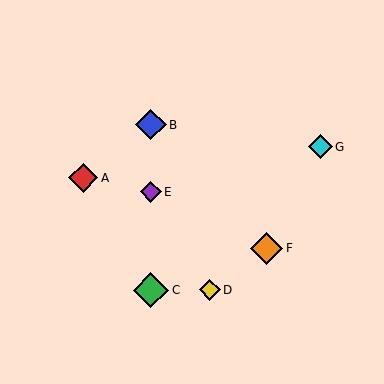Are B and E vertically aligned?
Yes, both are at x≈151.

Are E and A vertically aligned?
No, E is at x≈151 and A is at x≈83.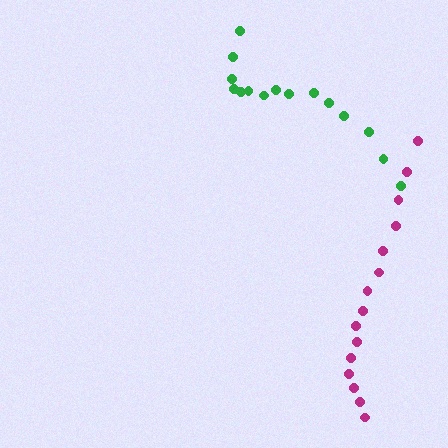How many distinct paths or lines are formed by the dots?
There are 2 distinct paths.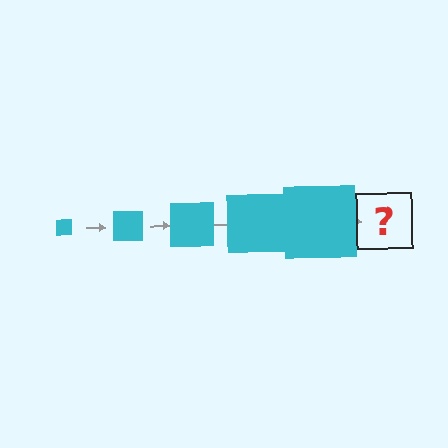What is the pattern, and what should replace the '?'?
The pattern is that the square gets progressively larger each step. The '?' should be a cyan square, larger than the previous one.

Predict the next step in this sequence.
The next step is a cyan square, larger than the previous one.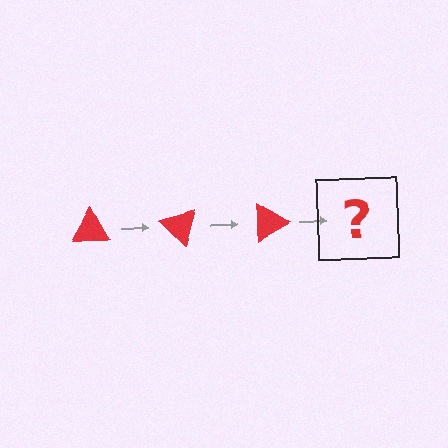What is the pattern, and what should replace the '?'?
The pattern is that the triangle rotates 45 degrees each step. The '?' should be a red triangle rotated 135 degrees.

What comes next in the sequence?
The next element should be a red triangle rotated 135 degrees.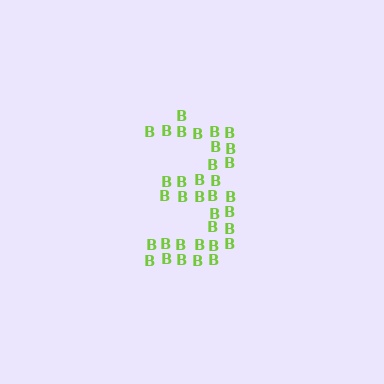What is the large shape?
The large shape is the digit 3.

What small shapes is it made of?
It is made of small letter B's.